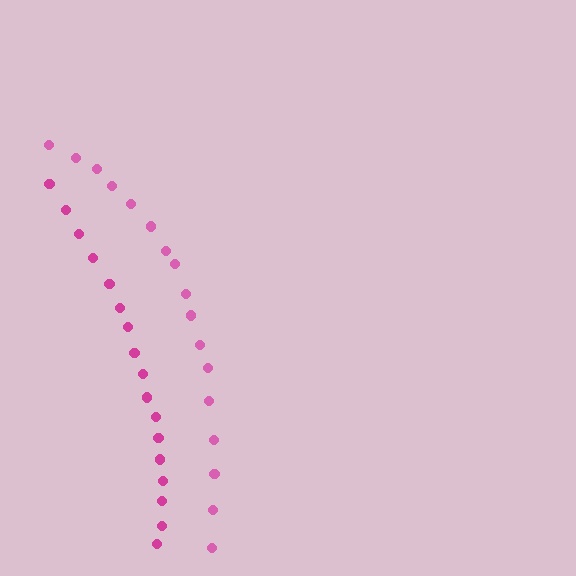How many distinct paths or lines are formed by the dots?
There are 2 distinct paths.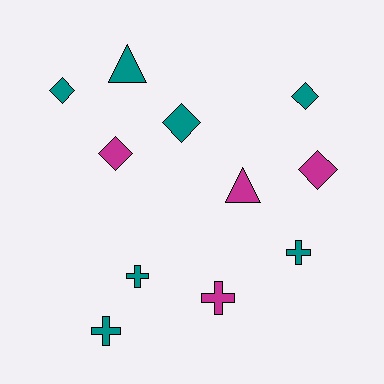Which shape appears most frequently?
Diamond, with 5 objects.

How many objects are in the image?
There are 11 objects.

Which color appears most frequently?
Teal, with 7 objects.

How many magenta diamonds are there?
There are 2 magenta diamonds.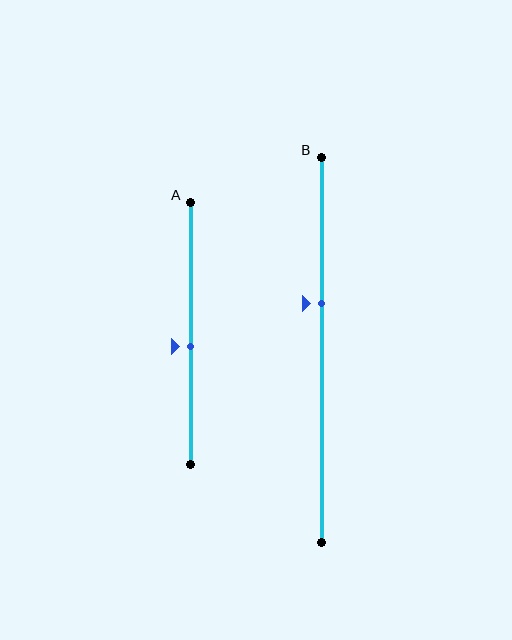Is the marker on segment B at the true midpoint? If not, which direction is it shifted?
No, the marker on segment B is shifted upward by about 12% of the segment length.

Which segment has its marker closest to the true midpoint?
Segment A has its marker closest to the true midpoint.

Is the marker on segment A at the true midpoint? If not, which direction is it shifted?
No, the marker on segment A is shifted downward by about 5% of the segment length.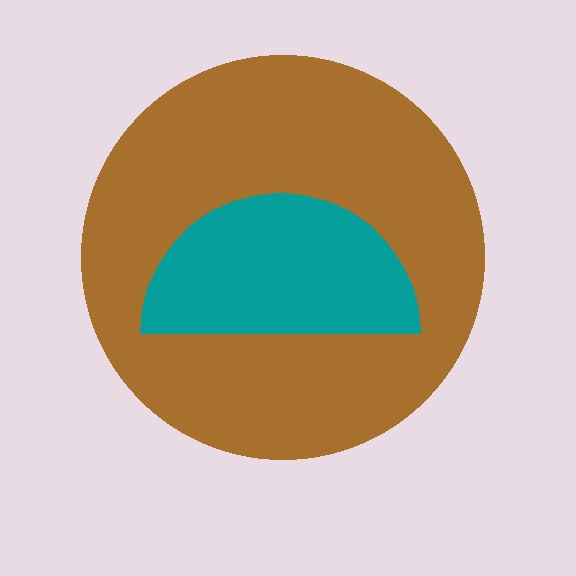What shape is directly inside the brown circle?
The teal semicircle.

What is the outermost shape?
The brown circle.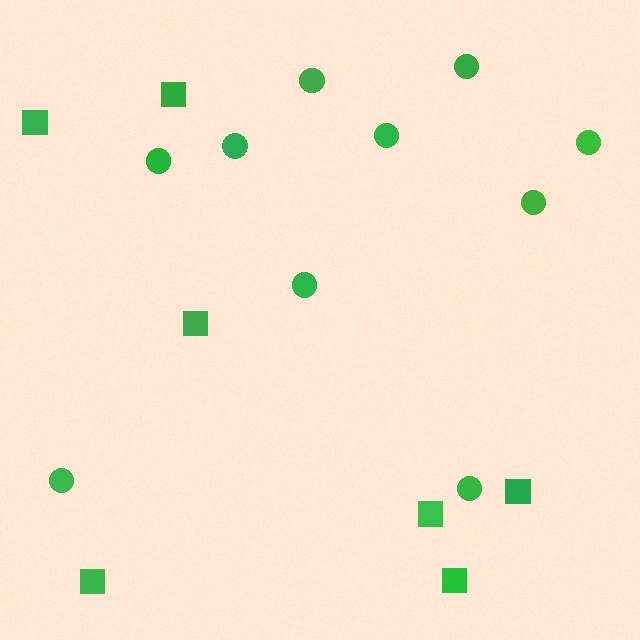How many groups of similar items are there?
There are 2 groups: one group of circles (10) and one group of squares (7).